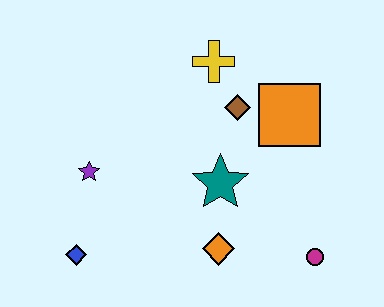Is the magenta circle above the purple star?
No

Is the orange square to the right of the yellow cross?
Yes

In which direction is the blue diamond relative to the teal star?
The blue diamond is to the left of the teal star.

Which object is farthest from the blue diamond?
The orange square is farthest from the blue diamond.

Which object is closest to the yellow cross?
The brown diamond is closest to the yellow cross.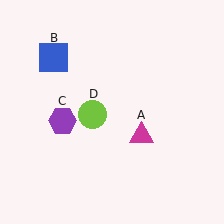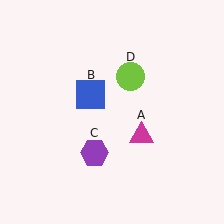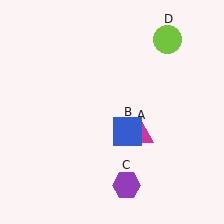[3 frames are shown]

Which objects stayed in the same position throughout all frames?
Magenta triangle (object A) remained stationary.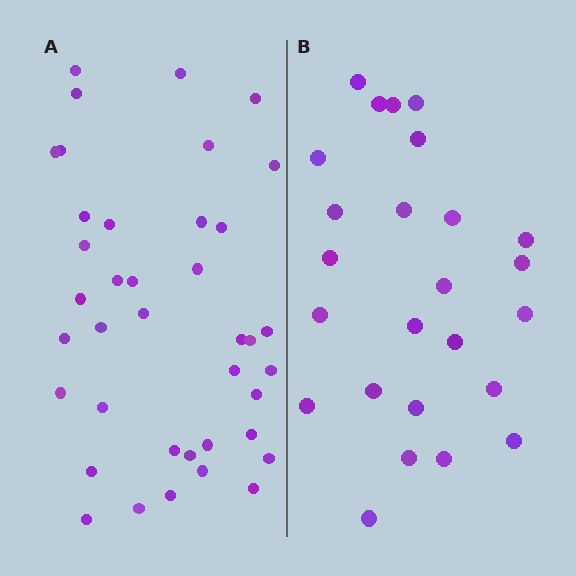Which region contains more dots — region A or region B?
Region A (the left region) has more dots.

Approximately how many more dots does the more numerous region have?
Region A has approximately 15 more dots than region B.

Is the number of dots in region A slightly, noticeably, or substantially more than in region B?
Region A has substantially more. The ratio is roughly 1.6 to 1.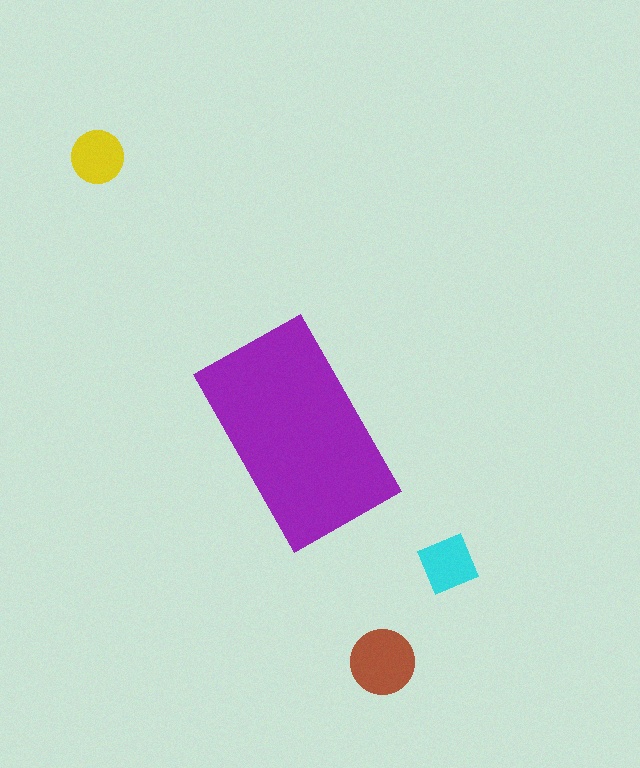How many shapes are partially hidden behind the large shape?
0 shapes are partially hidden.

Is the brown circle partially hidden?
No, the brown circle is fully visible.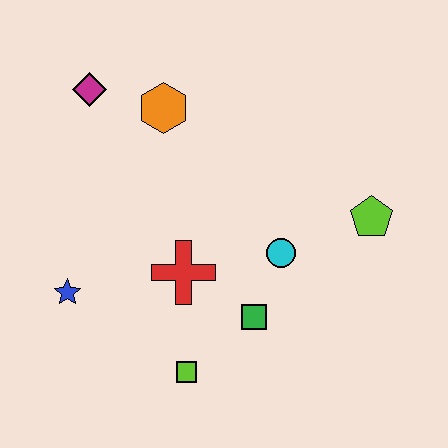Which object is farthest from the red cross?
The magenta diamond is farthest from the red cross.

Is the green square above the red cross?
No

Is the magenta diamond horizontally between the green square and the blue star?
Yes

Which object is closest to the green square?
The cyan circle is closest to the green square.